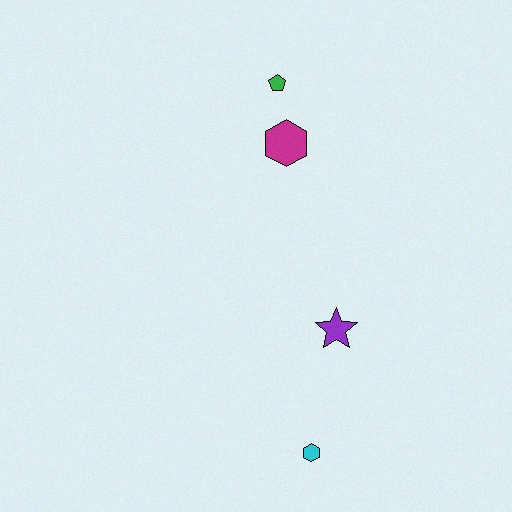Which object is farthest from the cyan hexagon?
The green pentagon is farthest from the cyan hexagon.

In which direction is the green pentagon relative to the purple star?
The green pentagon is above the purple star.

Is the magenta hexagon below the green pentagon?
Yes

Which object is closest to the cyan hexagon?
The purple star is closest to the cyan hexagon.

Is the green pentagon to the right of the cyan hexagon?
No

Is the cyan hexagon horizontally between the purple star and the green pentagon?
Yes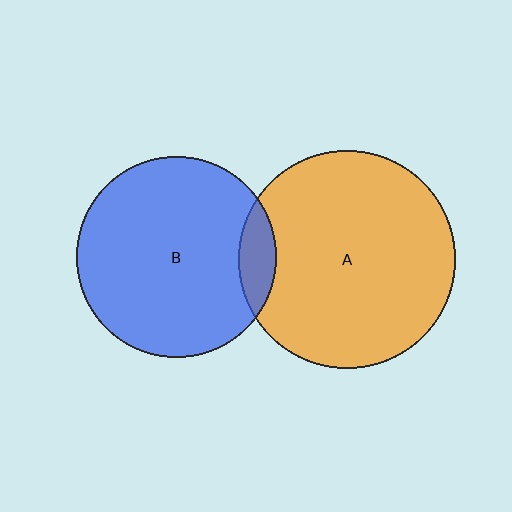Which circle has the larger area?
Circle A (orange).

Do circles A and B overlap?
Yes.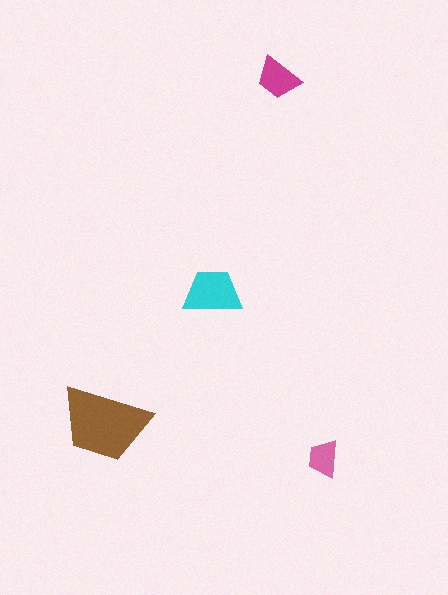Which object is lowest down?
The pink trapezoid is bottommost.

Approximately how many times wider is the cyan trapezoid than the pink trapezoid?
About 1.5 times wider.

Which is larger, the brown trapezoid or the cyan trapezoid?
The brown one.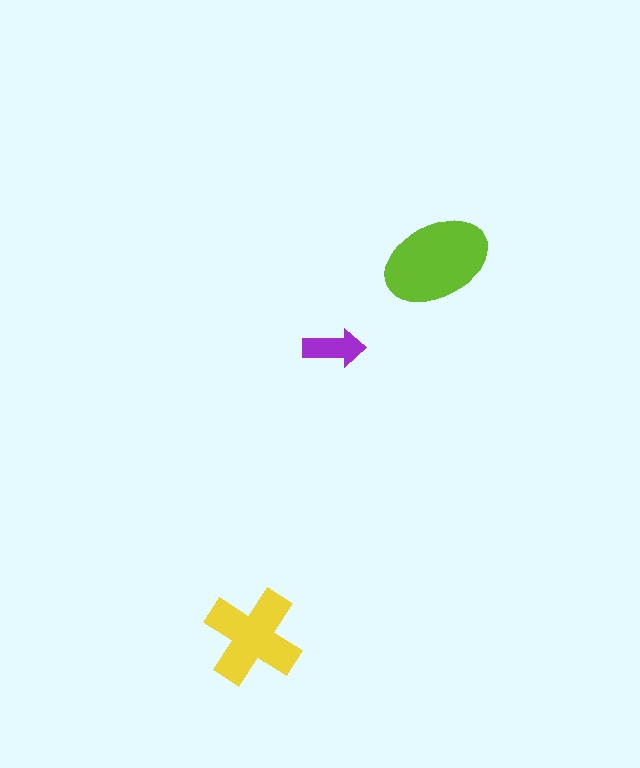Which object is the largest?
The lime ellipse.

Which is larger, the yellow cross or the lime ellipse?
The lime ellipse.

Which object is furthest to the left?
The yellow cross is leftmost.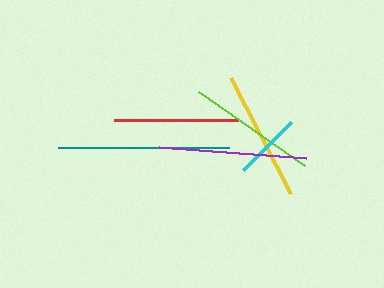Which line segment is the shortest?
The cyan line is the shortest at approximately 68 pixels.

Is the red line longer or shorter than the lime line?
The lime line is longer than the red line.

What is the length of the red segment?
The red segment is approximately 124 pixels long.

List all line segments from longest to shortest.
From longest to shortest: teal, purple, yellow, lime, red, cyan.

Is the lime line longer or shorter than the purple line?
The purple line is longer than the lime line.